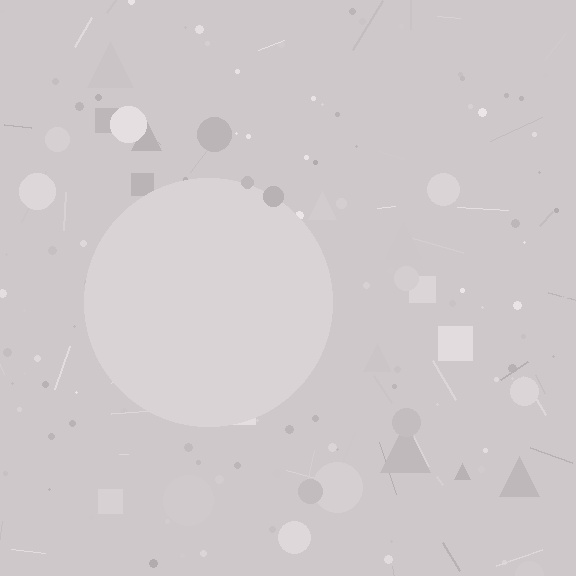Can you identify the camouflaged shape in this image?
The camouflaged shape is a circle.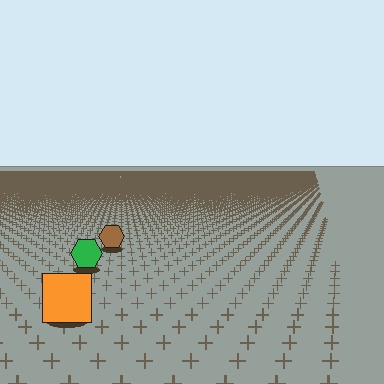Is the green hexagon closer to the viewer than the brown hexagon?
Yes. The green hexagon is closer — you can tell from the texture gradient: the ground texture is coarser near it.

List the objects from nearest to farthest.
From nearest to farthest: the orange square, the green hexagon, the brown hexagon.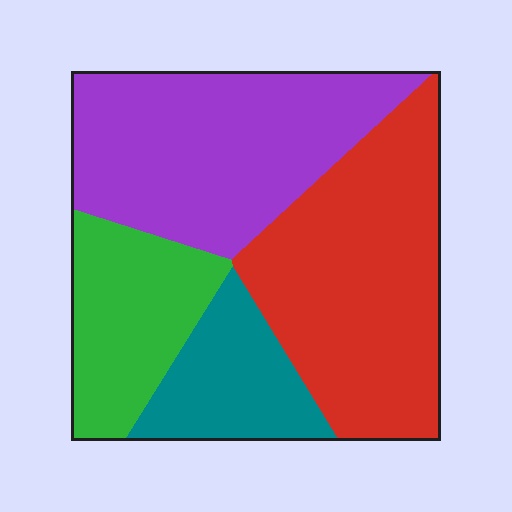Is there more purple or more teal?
Purple.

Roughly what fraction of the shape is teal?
Teal covers 14% of the shape.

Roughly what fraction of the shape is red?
Red covers around 35% of the shape.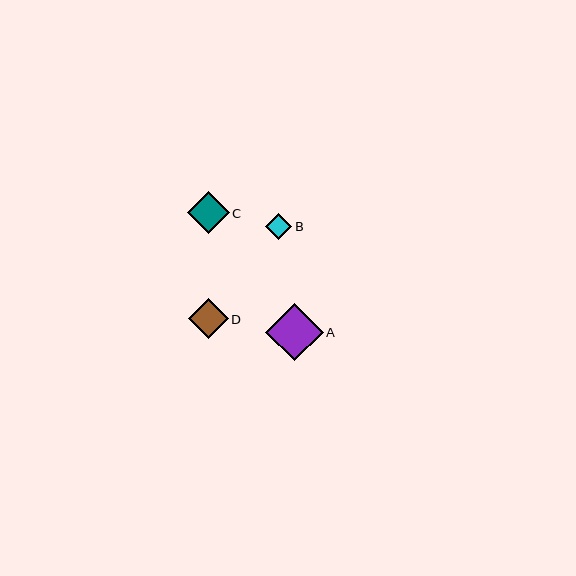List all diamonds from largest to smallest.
From largest to smallest: A, C, D, B.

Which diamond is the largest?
Diamond A is the largest with a size of approximately 58 pixels.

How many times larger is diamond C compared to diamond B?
Diamond C is approximately 1.6 times the size of diamond B.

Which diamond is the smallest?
Diamond B is the smallest with a size of approximately 27 pixels.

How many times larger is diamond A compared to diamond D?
Diamond A is approximately 1.5 times the size of diamond D.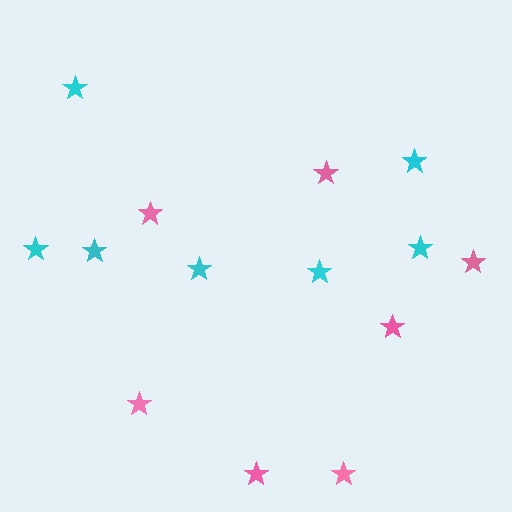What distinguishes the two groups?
There are 2 groups: one group of cyan stars (7) and one group of pink stars (7).